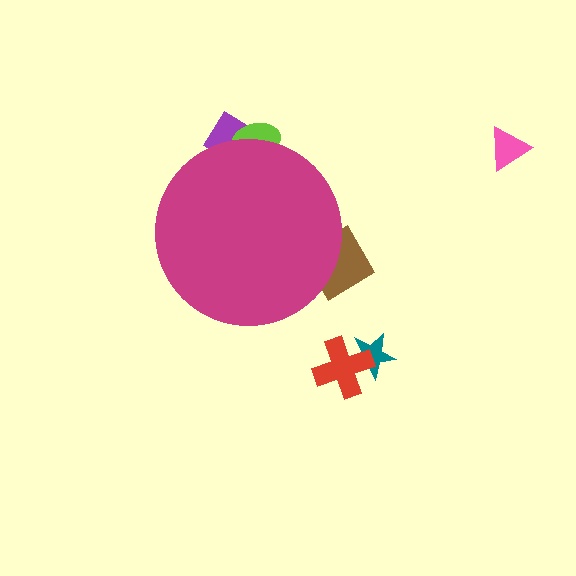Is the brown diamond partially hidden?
Yes, the brown diamond is partially hidden behind the magenta circle.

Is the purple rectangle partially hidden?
Yes, the purple rectangle is partially hidden behind the magenta circle.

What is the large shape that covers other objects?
A magenta circle.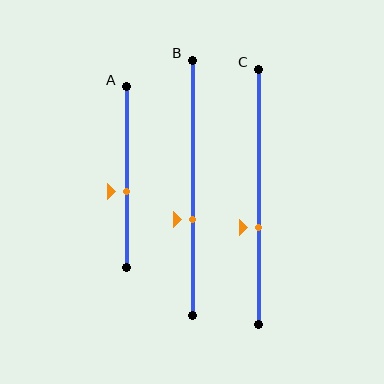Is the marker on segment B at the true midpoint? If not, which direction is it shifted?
No, the marker on segment B is shifted downward by about 13% of the segment length.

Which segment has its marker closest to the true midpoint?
Segment A has its marker closest to the true midpoint.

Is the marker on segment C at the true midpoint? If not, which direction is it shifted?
No, the marker on segment C is shifted downward by about 12% of the segment length.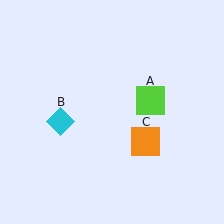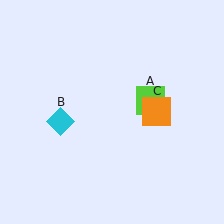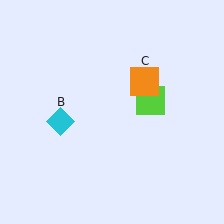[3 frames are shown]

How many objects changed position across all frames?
1 object changed position: orange square (object C).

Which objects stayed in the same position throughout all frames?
Lime square (object A) and cyan diamond (object B) remained stationary.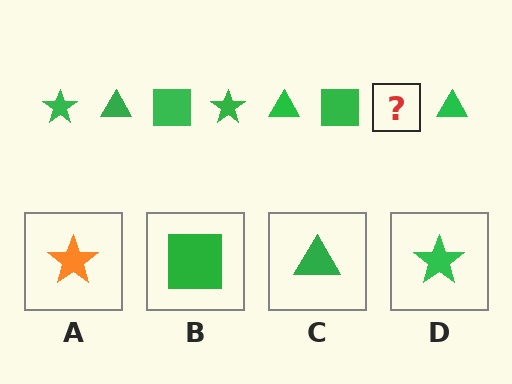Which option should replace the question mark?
Option D.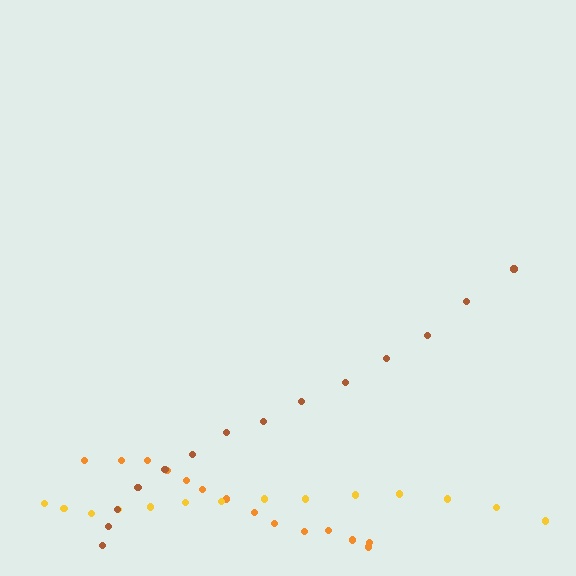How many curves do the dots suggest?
There are 3 distinct paths.